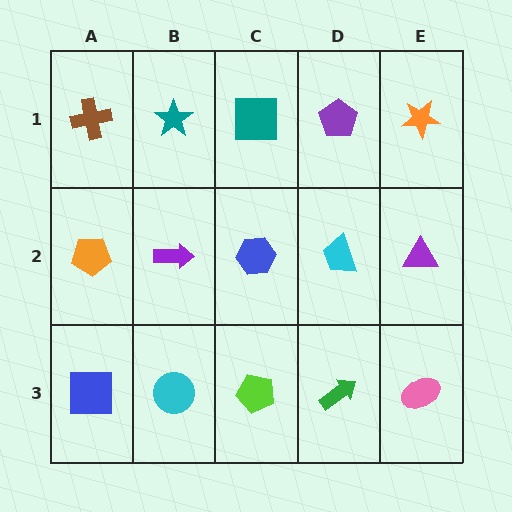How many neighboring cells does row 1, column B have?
3.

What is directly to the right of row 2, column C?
A cyan trapezoid.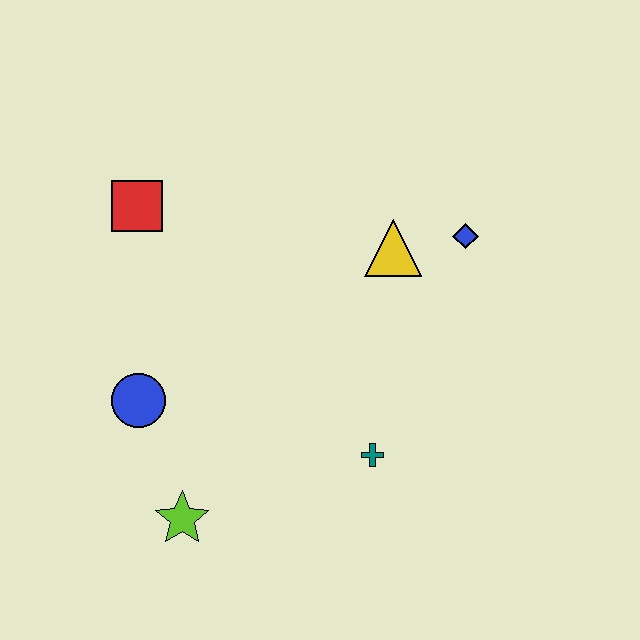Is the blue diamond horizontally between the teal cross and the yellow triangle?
No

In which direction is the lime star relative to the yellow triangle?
The lime star is below the yellow triangle.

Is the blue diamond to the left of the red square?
No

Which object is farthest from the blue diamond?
The lime star is farthest from the blue diamond.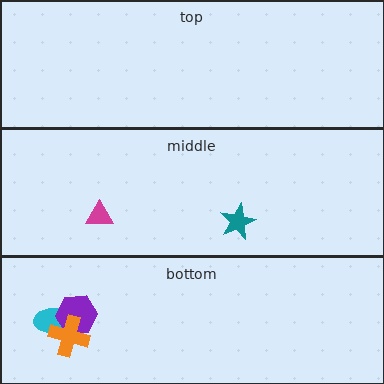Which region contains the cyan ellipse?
The bottom region.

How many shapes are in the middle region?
2.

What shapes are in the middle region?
The magenta triangle, the teal star.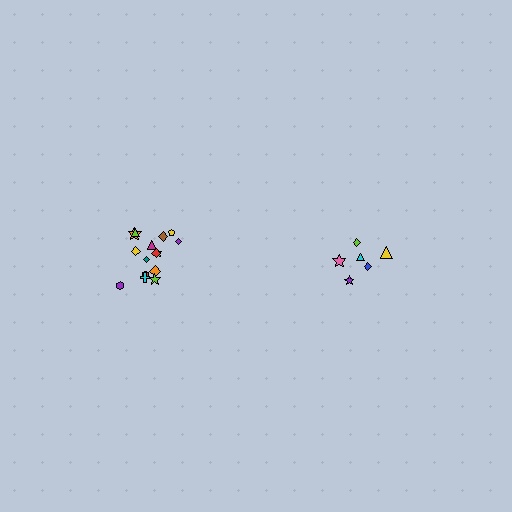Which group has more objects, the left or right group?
The left group.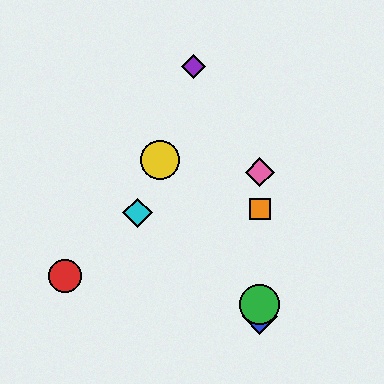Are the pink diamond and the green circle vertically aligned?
Yes, both are at x≈260.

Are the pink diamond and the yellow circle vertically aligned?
No, the pink diamond is at x≈260 and the yellow circle is at x≈160.